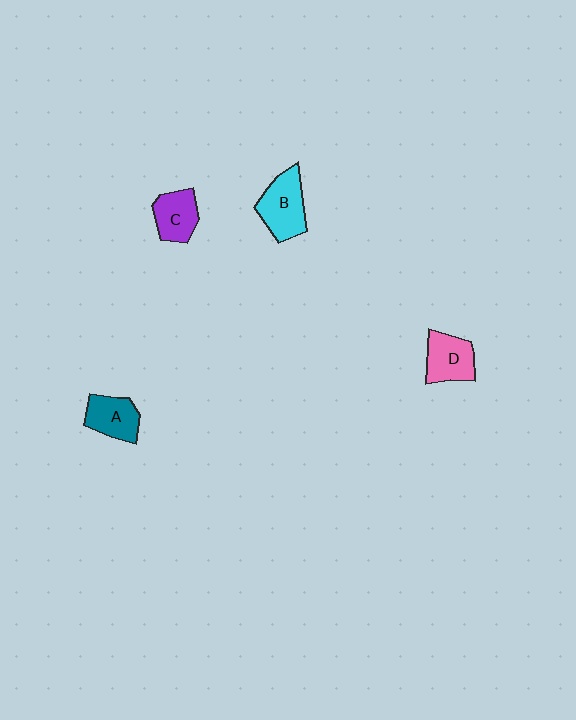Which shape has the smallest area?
Shape C (purple).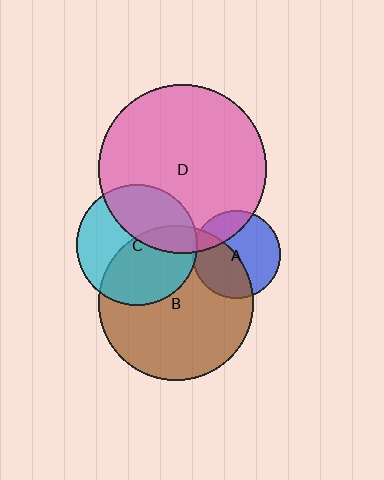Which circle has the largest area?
Circle D (pink).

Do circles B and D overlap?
Yes.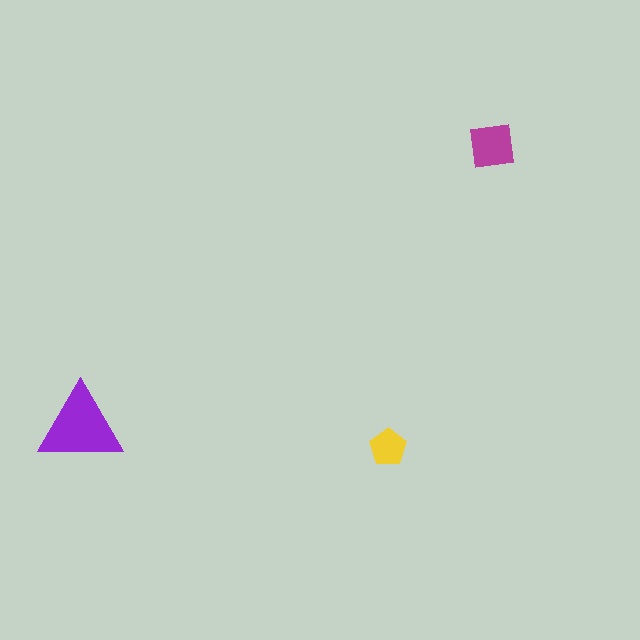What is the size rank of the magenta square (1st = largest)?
2nd.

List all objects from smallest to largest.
The yellow pentagon, the magenta square, the purple triangle.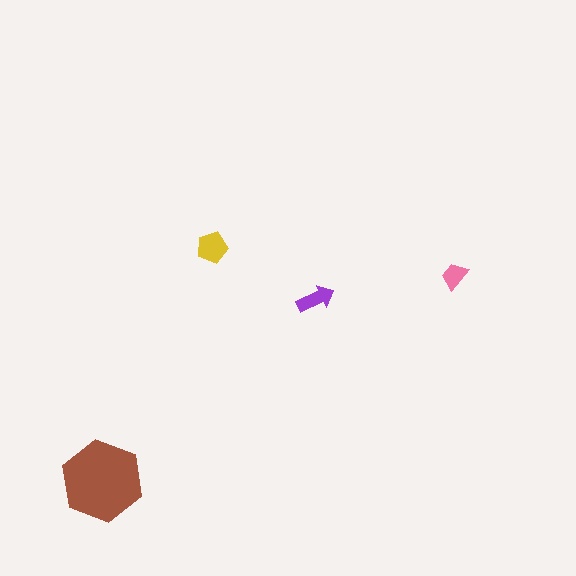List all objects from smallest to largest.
The pink trapezoid, the purple arrow, the yellow pentagon, the brown hexagon.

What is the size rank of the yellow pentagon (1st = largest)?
2nd.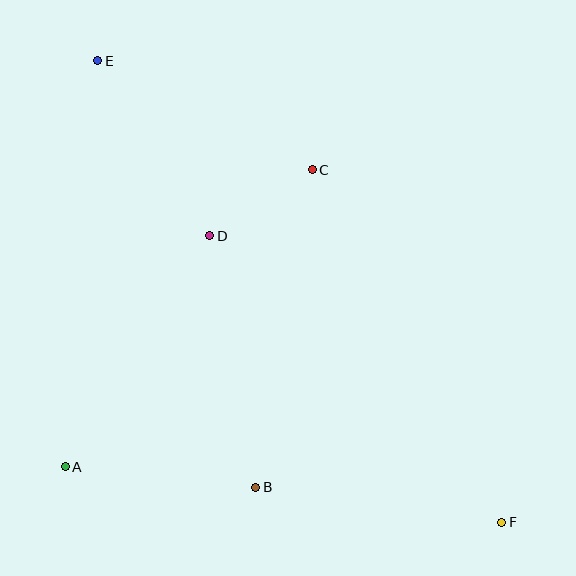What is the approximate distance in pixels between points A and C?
The distance between A and C is approximately 387 pixels.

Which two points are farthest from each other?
Points E and F are farthest from each other.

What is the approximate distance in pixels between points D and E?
The distance between D and E is approximately 208 pixels.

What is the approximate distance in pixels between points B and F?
The distance between B and F is approximately 249 pixels.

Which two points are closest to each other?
Points C and D are closest to each other.